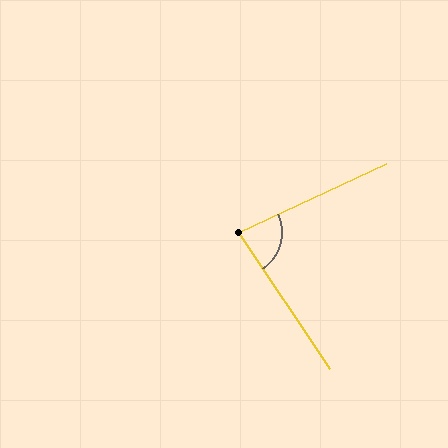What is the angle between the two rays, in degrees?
Approximately 81 degrees.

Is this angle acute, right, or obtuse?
It is acute.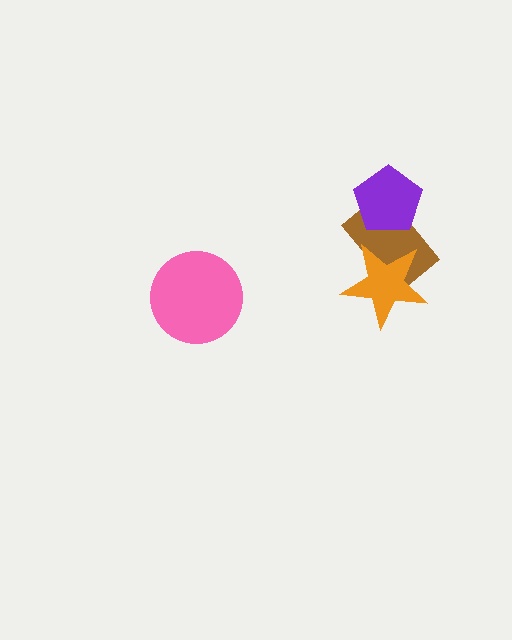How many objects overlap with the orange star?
1 object overlaps with the orange star.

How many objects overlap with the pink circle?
0 objects overlap with the pink circle.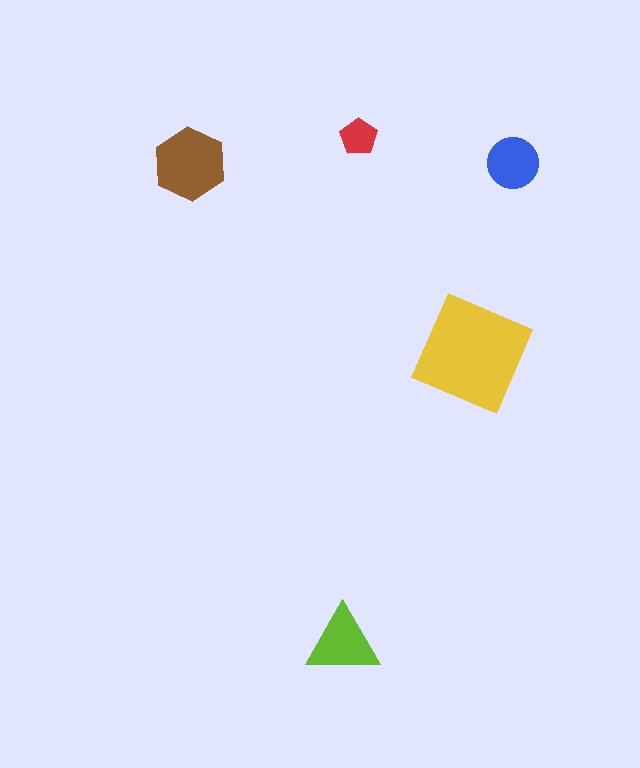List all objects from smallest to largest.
The red pentagon, the blue circle, the lime triangle, the brown hexagon, the yellow diamond.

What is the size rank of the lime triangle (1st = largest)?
3rd.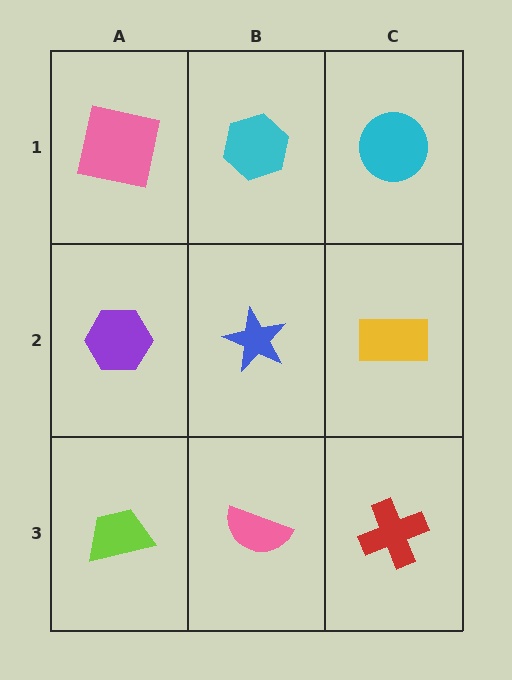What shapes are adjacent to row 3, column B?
A blue star (row 2, column B), a lime trapezoid (row 3, column A), a red cross (row 3, column C).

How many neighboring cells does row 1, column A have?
2.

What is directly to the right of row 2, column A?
A blue star.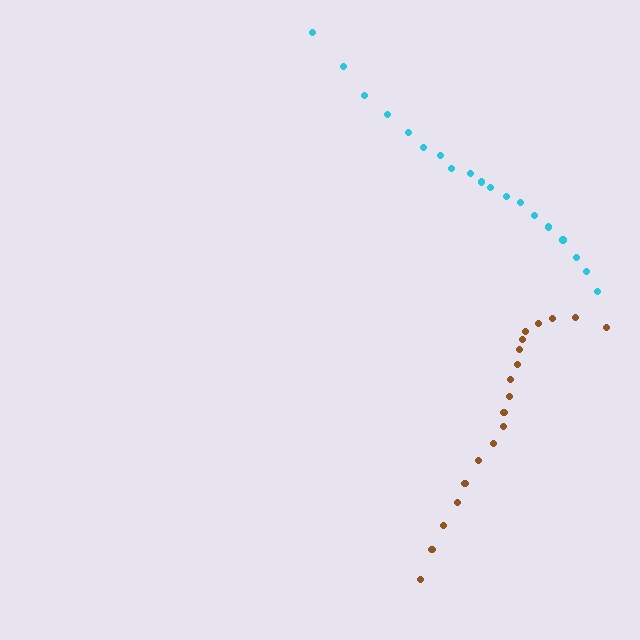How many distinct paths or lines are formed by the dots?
There are 2 distinct paths.